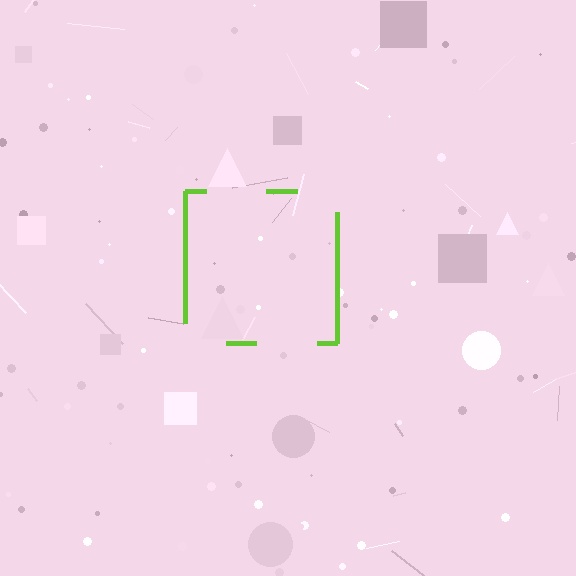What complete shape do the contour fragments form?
The contour fragments form a square.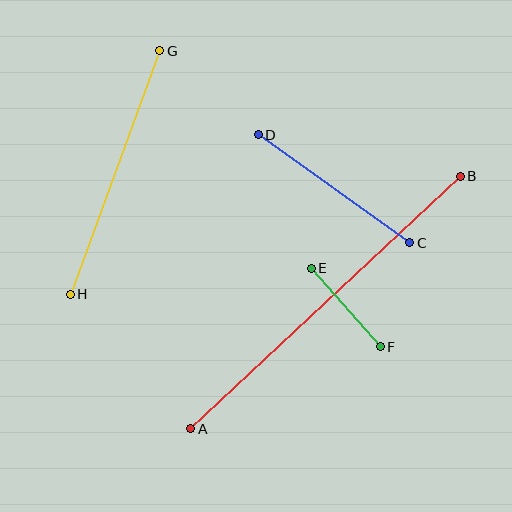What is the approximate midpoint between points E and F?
The midpoint is at approximately (346, 308) pixels.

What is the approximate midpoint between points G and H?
The midpoint is at approximately (115, 173) pixels.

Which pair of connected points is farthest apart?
Points A and B are farthest apart.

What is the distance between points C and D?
The distance is approximately 186 pixels.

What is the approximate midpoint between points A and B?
The midpoint is at approximately (326, 303) pixels.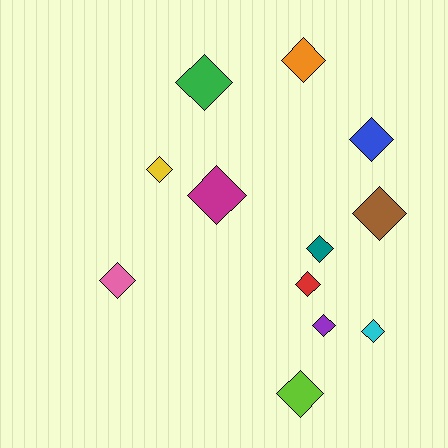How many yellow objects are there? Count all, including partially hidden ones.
There is 1 yellow object.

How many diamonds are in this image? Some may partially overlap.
There are 12 diamonds.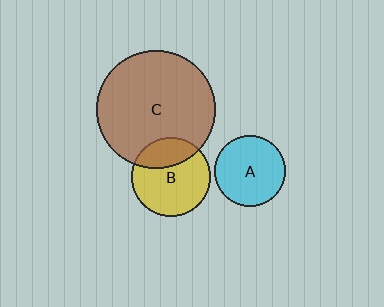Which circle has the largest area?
Circle C (brown).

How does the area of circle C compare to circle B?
Approximately 2.2 times.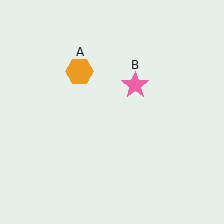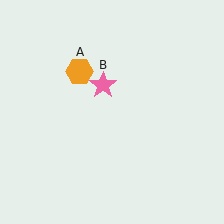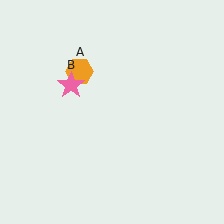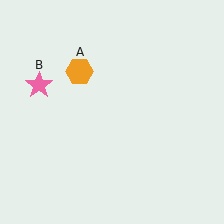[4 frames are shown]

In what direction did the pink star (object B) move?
The pink star (object B) moved left.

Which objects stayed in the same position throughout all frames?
Orange hexagon (object A) remained stationary.